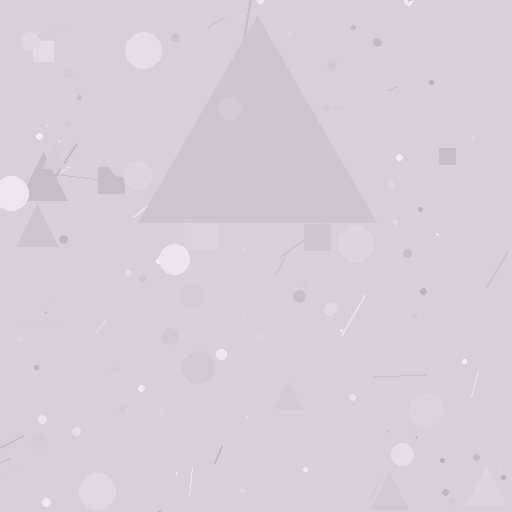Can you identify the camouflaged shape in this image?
The camouflaged shape is a triangle.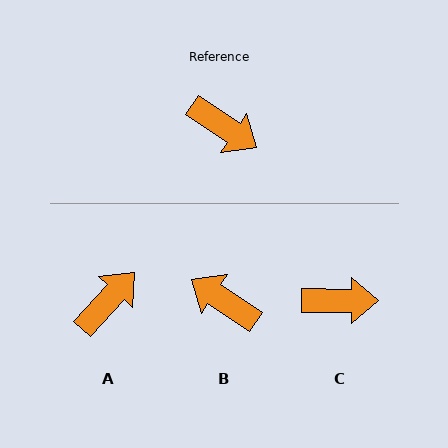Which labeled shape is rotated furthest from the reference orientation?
B, about 180 degrees away.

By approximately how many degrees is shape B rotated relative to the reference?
Approximately 180 degrees counter-clockwise.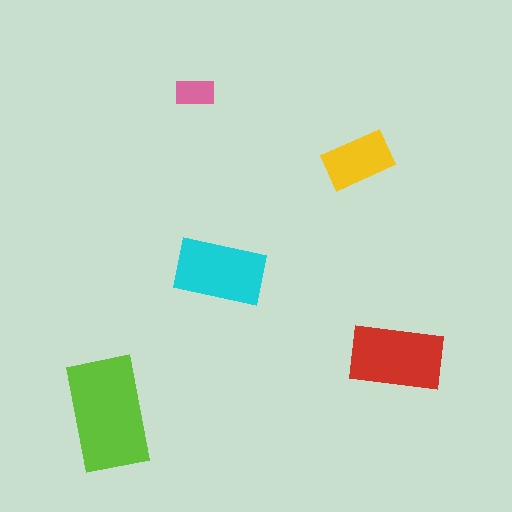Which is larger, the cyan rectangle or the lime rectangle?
The lime one.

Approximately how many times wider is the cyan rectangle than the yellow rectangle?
About 1.5 times wider.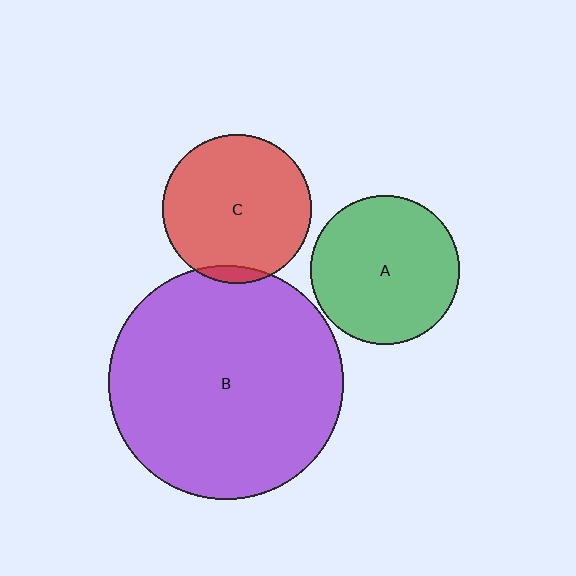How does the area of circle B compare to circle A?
Approximately 2.5 times.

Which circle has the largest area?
Circle B (purple).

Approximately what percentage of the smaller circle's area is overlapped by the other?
Approximately 5%.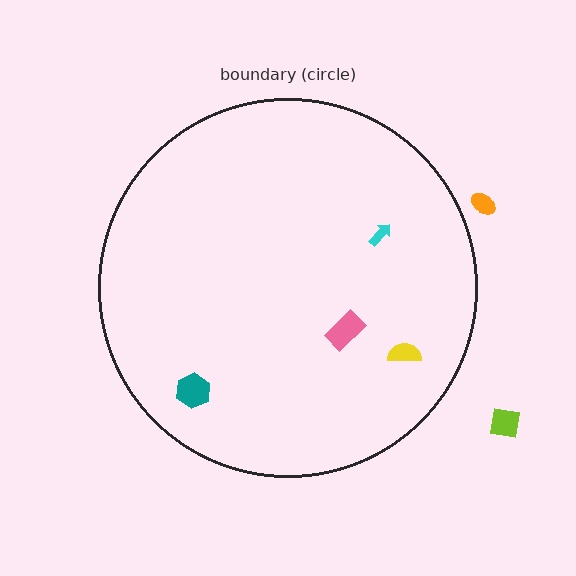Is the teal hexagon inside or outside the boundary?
Inside.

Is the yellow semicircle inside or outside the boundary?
Inside.